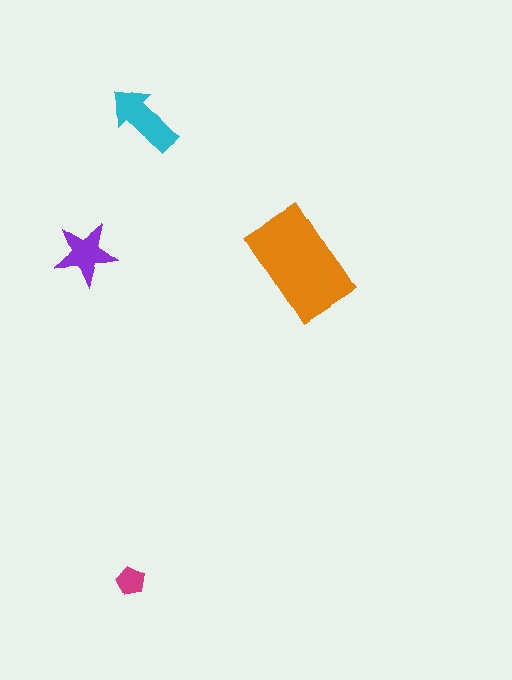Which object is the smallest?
The magenta pentagon.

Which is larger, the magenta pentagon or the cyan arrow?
The cyan arrow.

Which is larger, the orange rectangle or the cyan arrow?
The orange rectangle.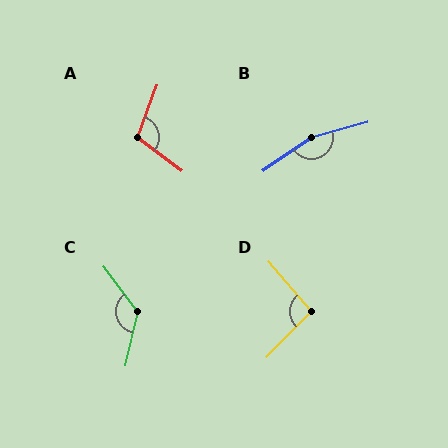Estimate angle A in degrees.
Approximately 107 degrees.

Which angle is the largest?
B, at approximately 160 degrees.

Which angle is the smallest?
D, at approximately 94 degrees.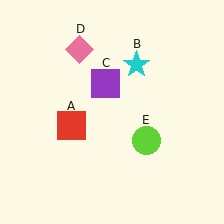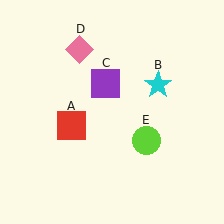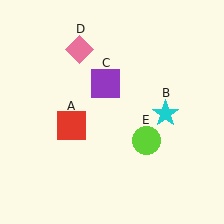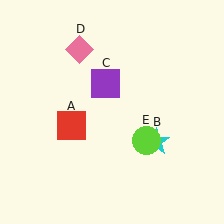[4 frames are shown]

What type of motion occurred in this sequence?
The cyan star (object B) rotated clockwise around the center of the scene.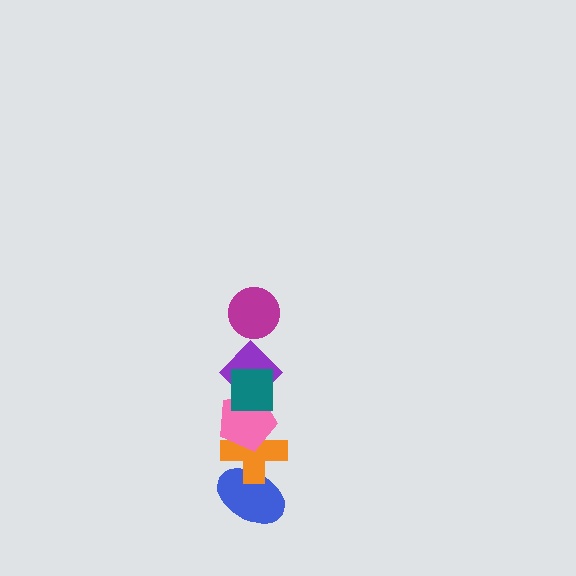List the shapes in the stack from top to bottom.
From top to bottom: the magenta circle, the teal square, the purple diamond, the pink pentagon, the orange cross, the blue ellipse.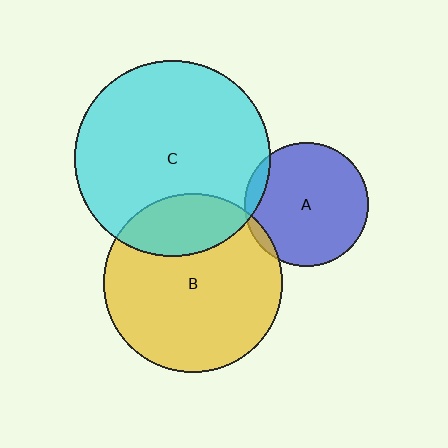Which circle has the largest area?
Circle C (cyan).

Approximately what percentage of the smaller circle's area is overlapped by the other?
Approximately 5%.